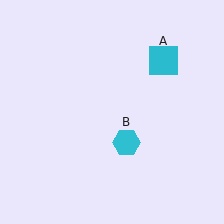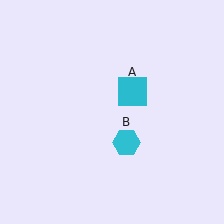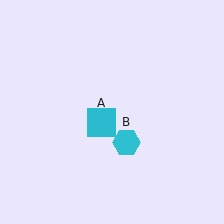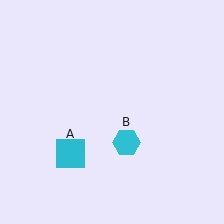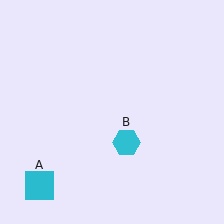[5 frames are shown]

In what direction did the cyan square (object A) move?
The cyan square (object A) moved down and to the left.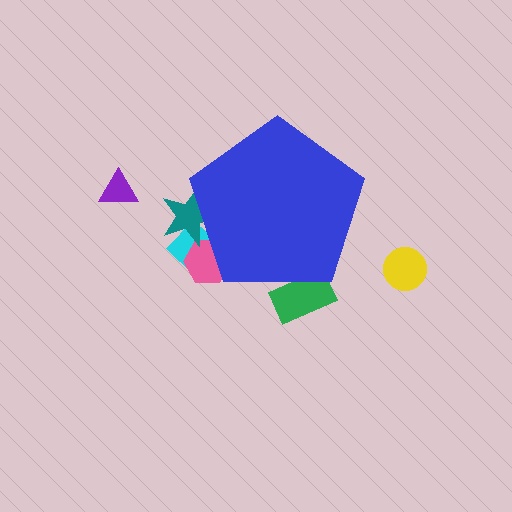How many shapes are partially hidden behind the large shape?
4 shapes are partially hidden.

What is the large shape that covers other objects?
A blue pentagon.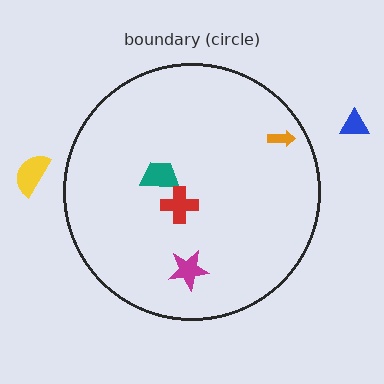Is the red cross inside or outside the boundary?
Inside.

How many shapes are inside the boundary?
4 inside, 2 outside.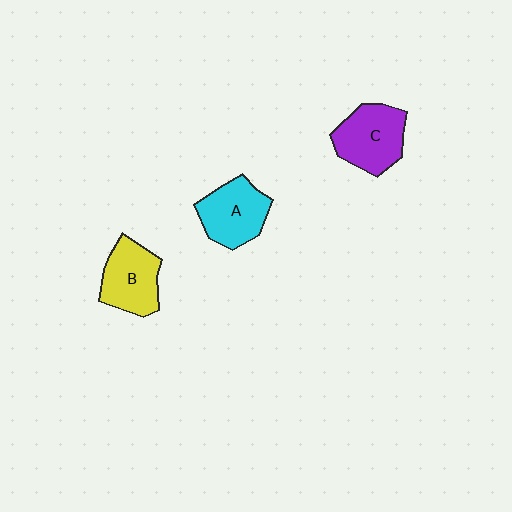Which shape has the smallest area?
Shape B (yellow).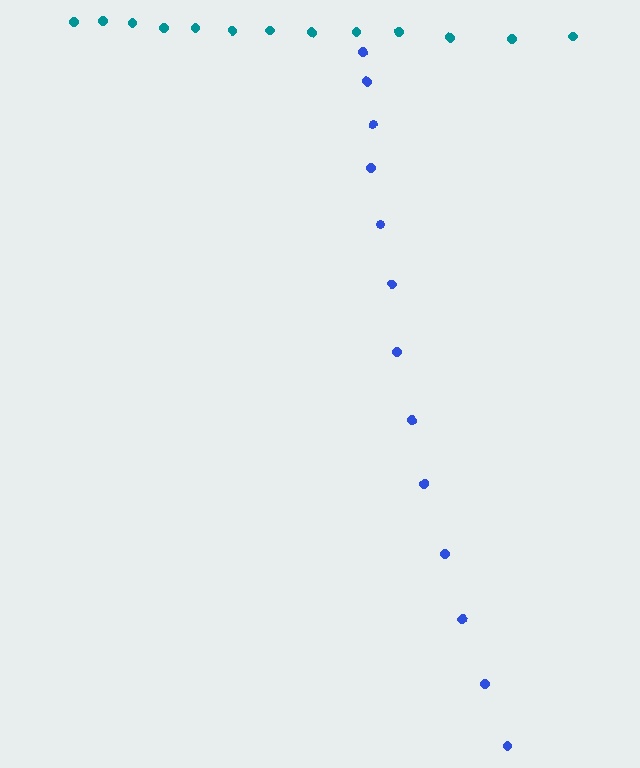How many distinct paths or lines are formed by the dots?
There are 2 distinct paths.